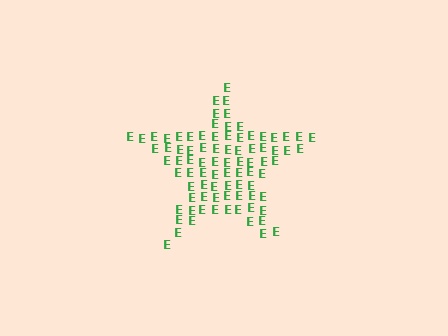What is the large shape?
The large shape is a star.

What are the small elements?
The small elements are letter E's.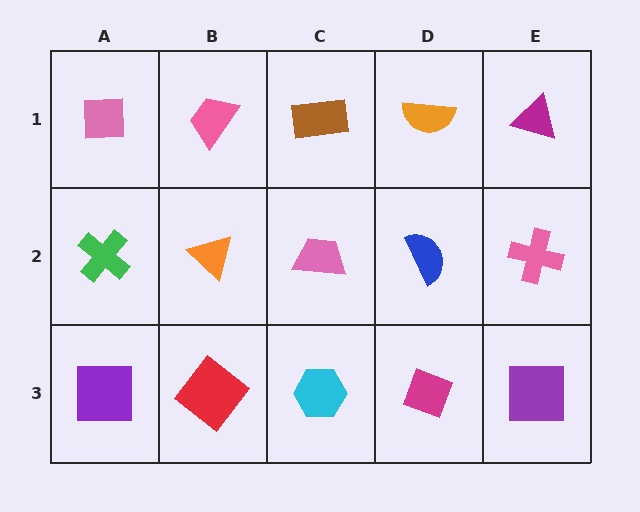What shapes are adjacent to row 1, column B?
An orange triangle (row 2, column B), a pink square (row 1, column A), a brown rectangle (row 1, column C).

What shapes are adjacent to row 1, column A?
A green cross (row 2, column A), a pink trapezoid (row 1, column B).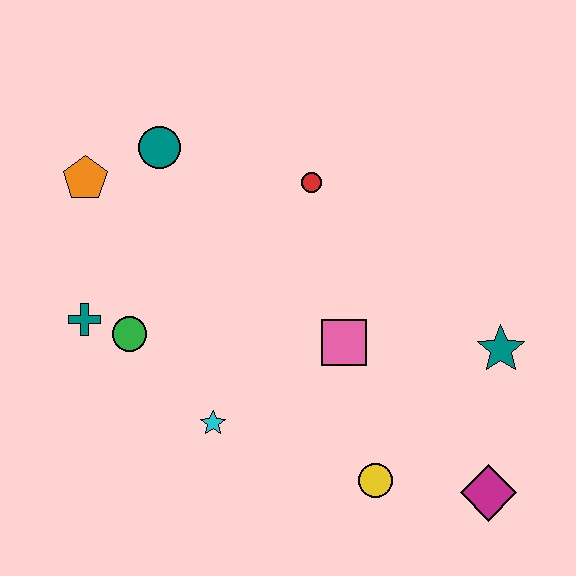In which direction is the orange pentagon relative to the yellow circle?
The orange pentagon is above the yellow circle.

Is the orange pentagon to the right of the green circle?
No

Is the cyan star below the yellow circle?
No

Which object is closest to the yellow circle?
The magenta diamond is closest to the yellow circle.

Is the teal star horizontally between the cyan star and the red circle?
No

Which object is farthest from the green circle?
The magenta diamond is farthest from the green circle.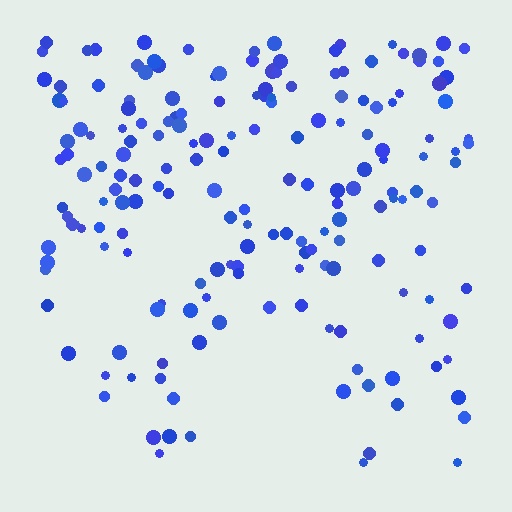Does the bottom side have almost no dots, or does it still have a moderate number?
Still a moderate number, just noticeably fewer than the top.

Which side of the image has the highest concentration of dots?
The top.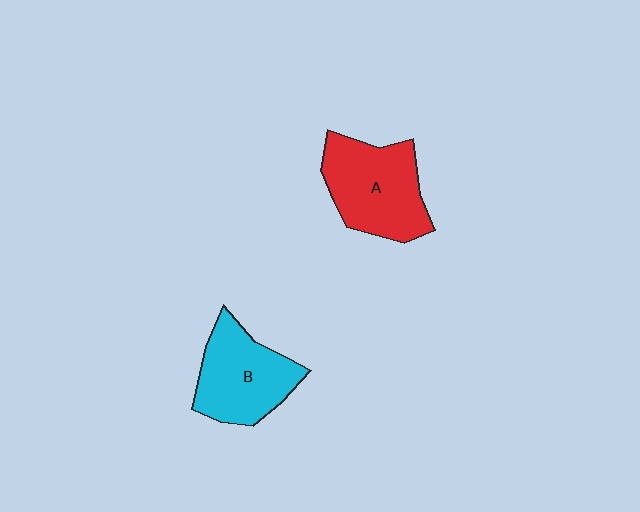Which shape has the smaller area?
Shape B (cyan).